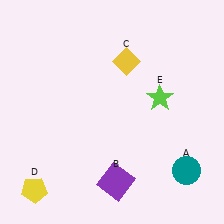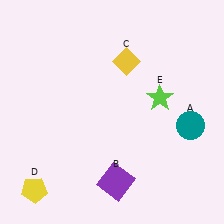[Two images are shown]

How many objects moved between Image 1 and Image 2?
1 object moved between the two images.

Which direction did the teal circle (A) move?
The teal circle (A) moved up.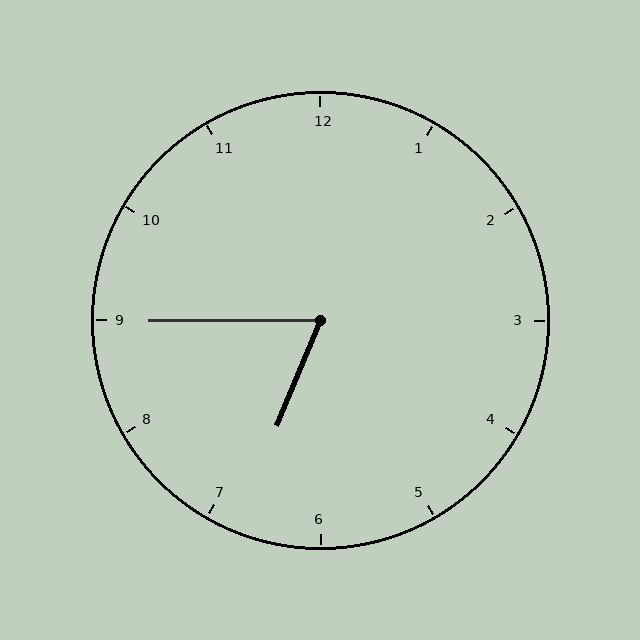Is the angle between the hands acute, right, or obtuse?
It is acute.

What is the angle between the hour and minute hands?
Approximately 68 degrees.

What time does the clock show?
6:45.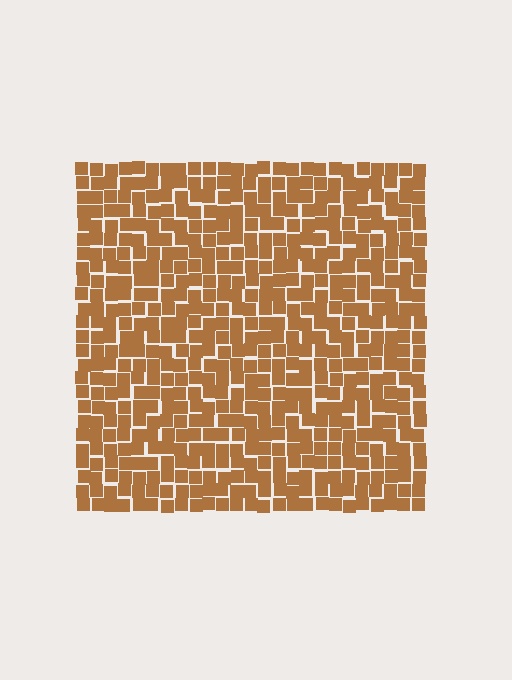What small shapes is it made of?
It is made of small squares.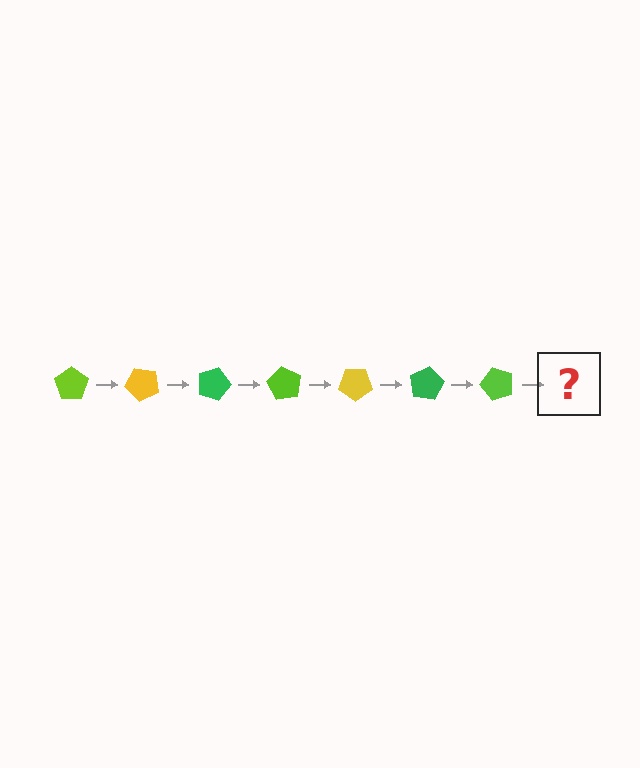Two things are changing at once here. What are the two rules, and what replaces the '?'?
The two rules are that it rotates 45 degrees each step and the color cycles through lime, yellow, and green. The '?' should be a yellow pentagon, rotated 315 degrees from the start.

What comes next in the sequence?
The next element should be a yellow pentagon, rotated 315 degrees from the start.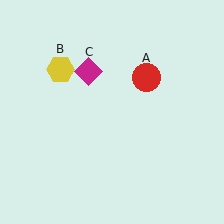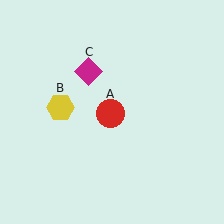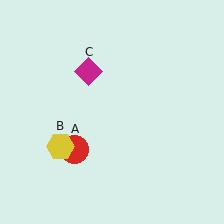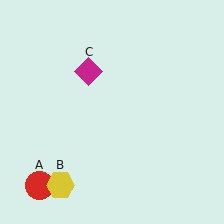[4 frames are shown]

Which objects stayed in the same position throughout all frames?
Magenta diamond (object C) remained stationary.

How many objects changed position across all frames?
2 objects changed position: red circle (object A), yellow hexagon (object B).